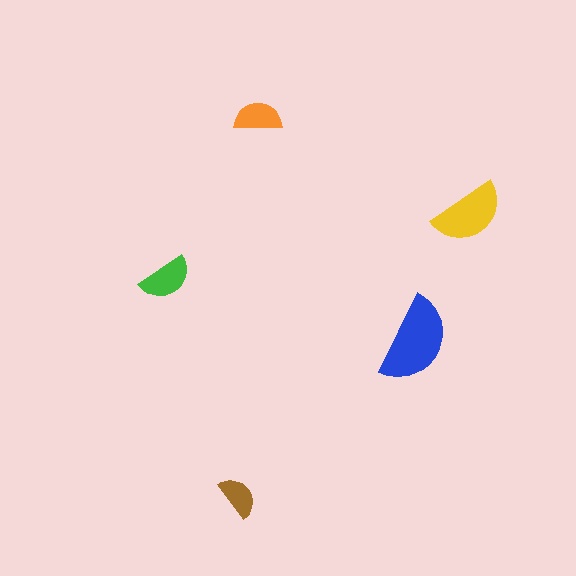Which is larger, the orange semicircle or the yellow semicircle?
The yellow one.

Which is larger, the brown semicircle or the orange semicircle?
The orange one.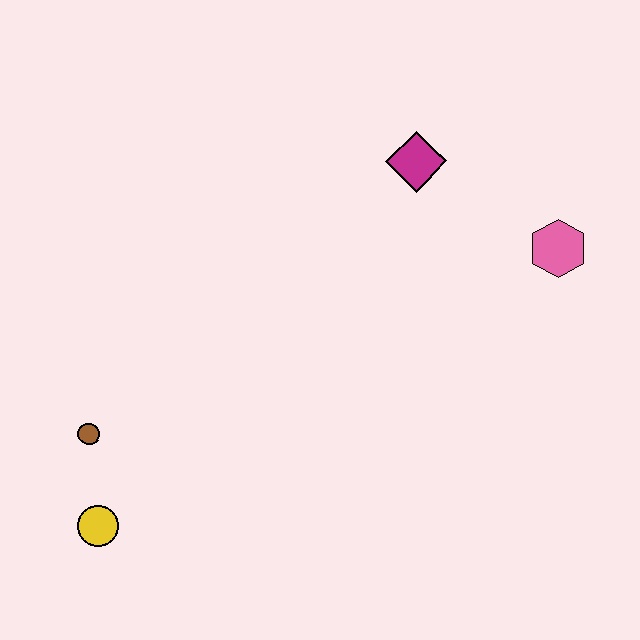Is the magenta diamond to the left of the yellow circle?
No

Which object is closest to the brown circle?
The yellow circle is closest to the brown circle.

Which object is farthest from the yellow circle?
The pink hexagon is farthest from the yellow circle.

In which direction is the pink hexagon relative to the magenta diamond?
The pink hexagon is to the right of the magenta diamond.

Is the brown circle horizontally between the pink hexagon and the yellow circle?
No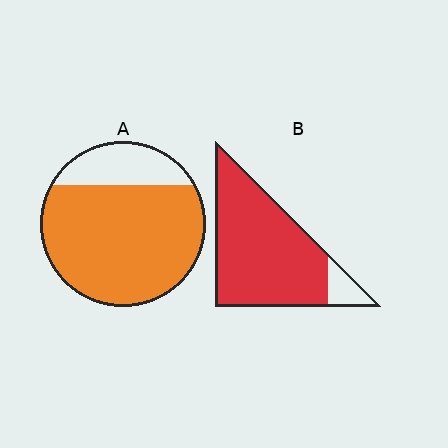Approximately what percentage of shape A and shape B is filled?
A is approximately 80% and B is approximately 90%.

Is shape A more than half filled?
Yes.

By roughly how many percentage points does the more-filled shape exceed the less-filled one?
By roughly 10 percentage points (B over A).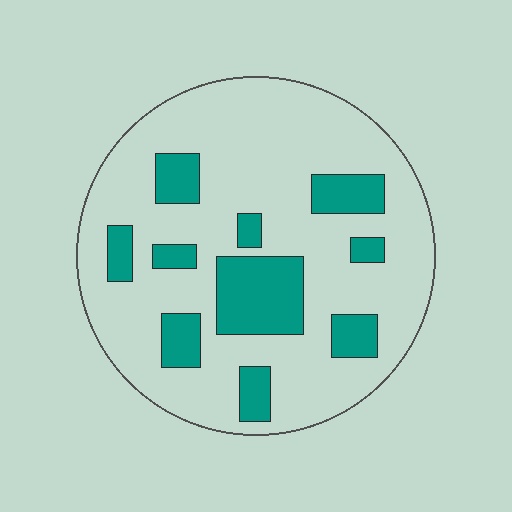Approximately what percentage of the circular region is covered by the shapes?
Approximately 20%.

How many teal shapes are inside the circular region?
10.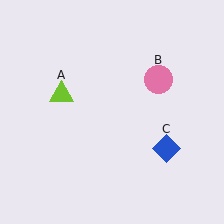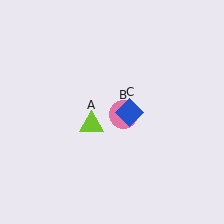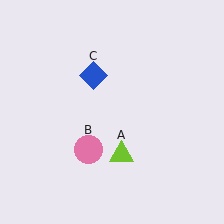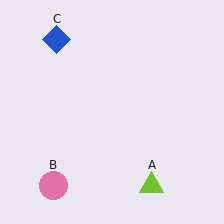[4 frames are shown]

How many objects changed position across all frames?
3 objects changed position: lime triangle (object A), pink circle (object B), blue diamond (object C).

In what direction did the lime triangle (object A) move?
The lime triangle (object A) moved down and to the right.